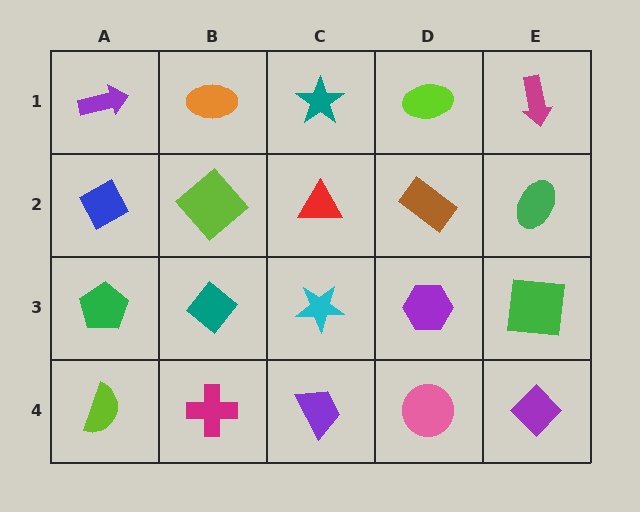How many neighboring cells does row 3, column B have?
4.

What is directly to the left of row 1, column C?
An orange ellipse.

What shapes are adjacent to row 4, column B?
A teal diamond (row 3, column B), a lime semicircle (row 4, column A), a purple trapezoid (row 4, column C).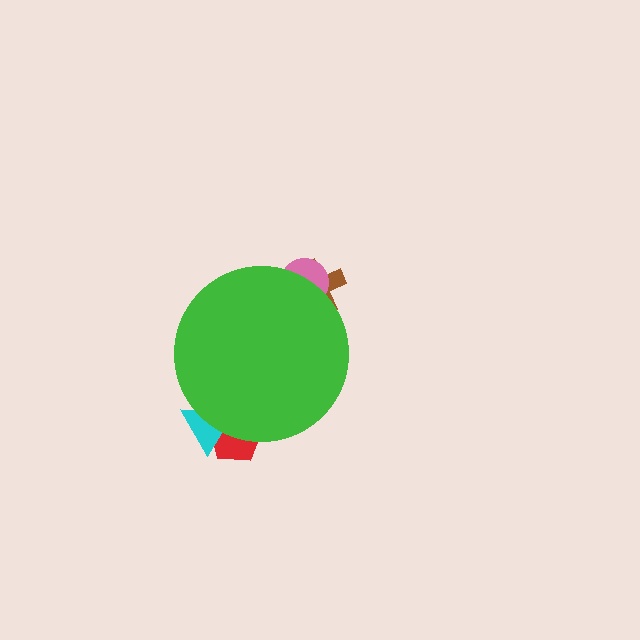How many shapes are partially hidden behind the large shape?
4 shapes are partially hidden.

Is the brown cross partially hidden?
Yes, the brown cross is partially hidden behind the green circle.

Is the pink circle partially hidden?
Yes, the pink circle is partially hidden behind the green circle.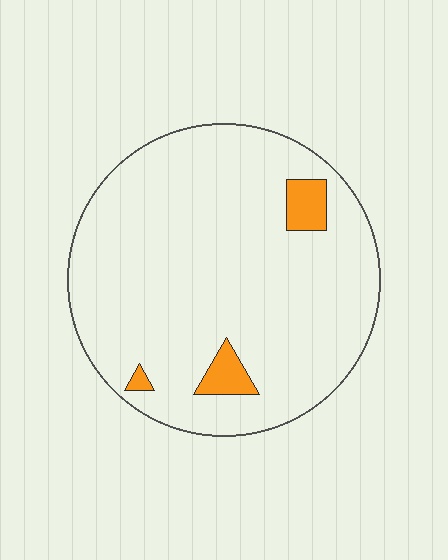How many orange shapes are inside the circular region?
3.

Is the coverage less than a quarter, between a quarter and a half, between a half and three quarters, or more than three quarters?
Less than a quarter.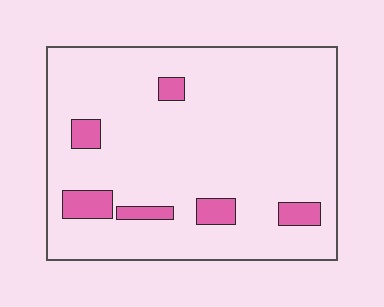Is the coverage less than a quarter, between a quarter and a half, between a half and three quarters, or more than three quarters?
Less than a quarter.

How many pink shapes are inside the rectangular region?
6.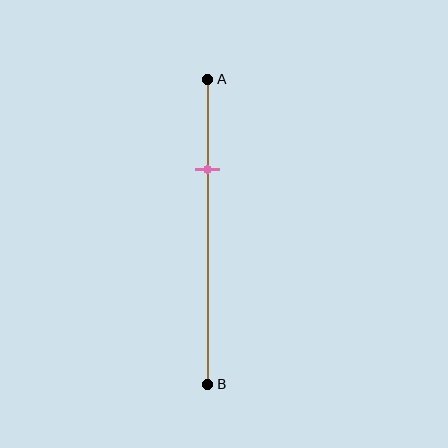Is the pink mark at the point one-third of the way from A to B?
No, the mark is at about 30% from A, not at the 33% one-third point.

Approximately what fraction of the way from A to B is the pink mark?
The pink mark is approximately 30% of the way from A to B.